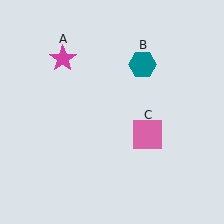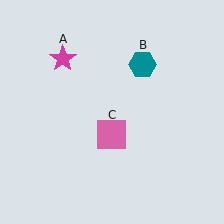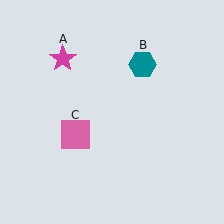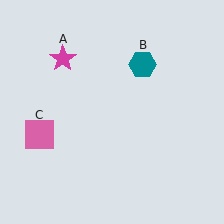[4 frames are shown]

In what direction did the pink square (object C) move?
The pink square (object C) moved left.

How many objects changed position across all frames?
1 object changed position: pink square (object C).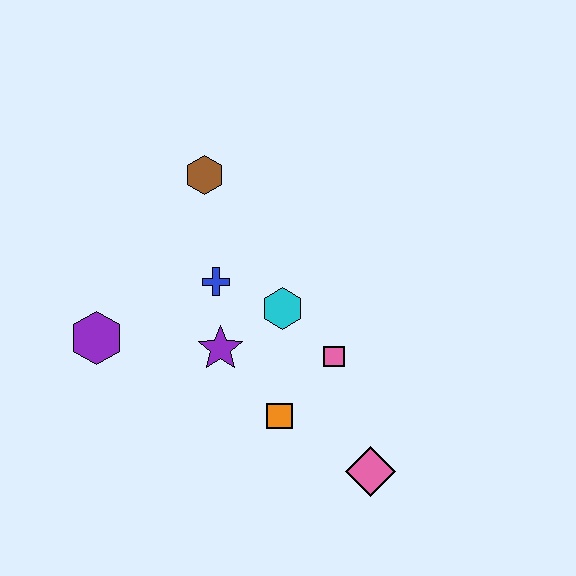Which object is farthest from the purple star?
The pink diamond is farthest from the purple star.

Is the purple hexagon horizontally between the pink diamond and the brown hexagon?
No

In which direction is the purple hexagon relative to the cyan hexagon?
The purple hexagon is to the left of the cyan hexagon.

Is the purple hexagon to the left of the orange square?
Yes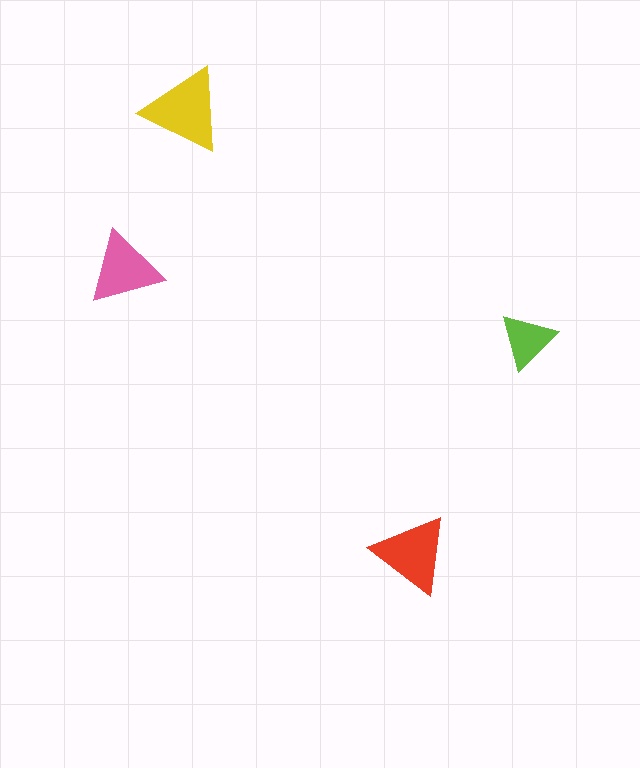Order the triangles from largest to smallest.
the yellow one, the red one, the pink one, the lime one.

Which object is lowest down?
The red triangle is bottommost.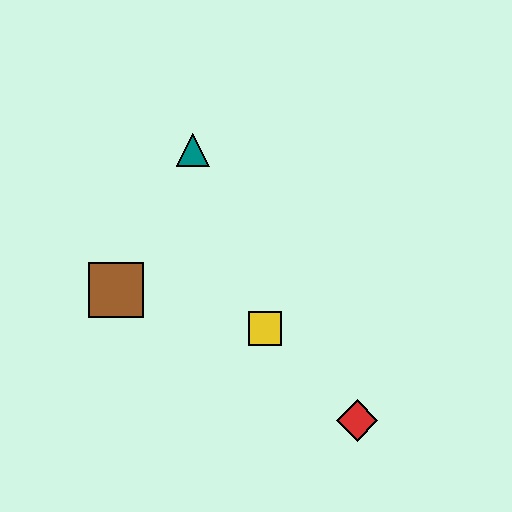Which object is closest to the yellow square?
The red diamond is closest to the yellow square.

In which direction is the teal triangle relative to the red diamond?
The teal triangle is above the red diamond.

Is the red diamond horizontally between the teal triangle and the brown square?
No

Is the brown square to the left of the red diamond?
Yes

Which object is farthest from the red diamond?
The teal triangle is farthest from the red diamond.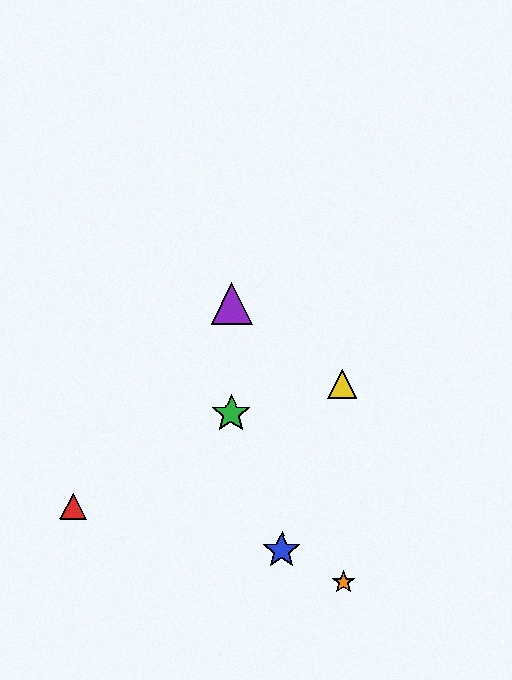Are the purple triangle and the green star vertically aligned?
Yes, both are at x≈232.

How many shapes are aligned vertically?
2 shapes (the green star, the purple triangle) are aligned vertically.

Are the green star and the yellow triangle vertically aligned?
No, the green star is at x≈231 and the yellow triangle is at x≈342.